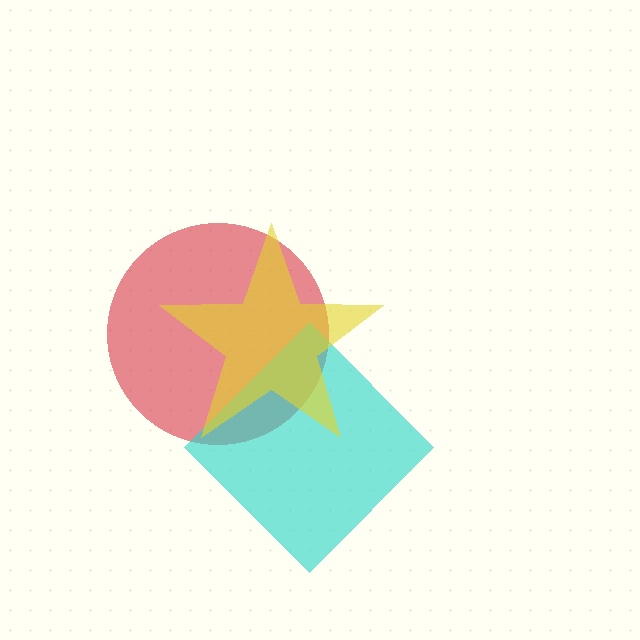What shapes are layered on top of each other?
The layered shapes are: a red circle, a cyan diamond, a yellow star.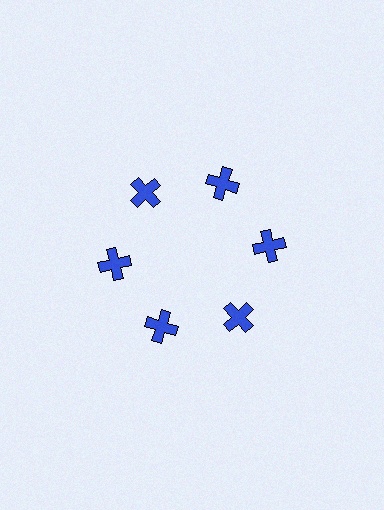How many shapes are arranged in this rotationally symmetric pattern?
There are 6 shapes, arranged in 6 groups of 1.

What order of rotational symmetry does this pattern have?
This pattern has 6-fold rotational symmetry.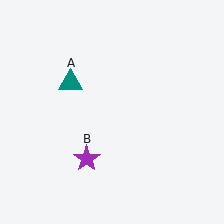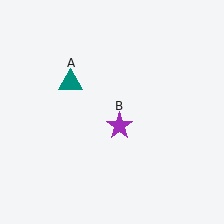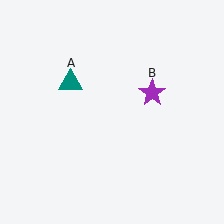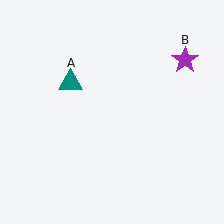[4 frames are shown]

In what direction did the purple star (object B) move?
The purple star (object B) moved up and to the right.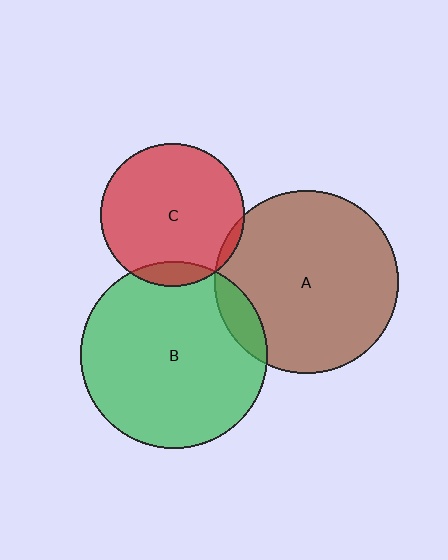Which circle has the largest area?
Circle B (green).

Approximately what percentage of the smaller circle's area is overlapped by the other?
Approximately 10%.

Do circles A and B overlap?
Yes.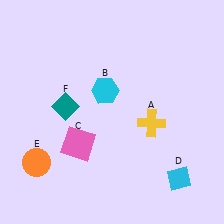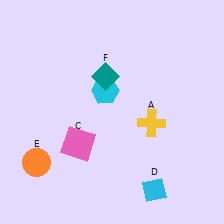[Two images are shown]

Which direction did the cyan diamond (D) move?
The cyan diamond (D) moved left.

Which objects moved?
The objects that moved are: the cyan diamond (D), the teal diamond (F).